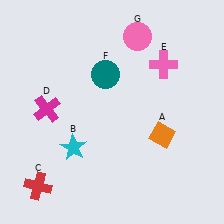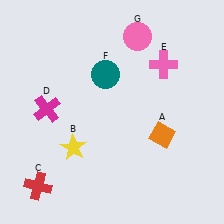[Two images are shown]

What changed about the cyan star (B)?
In Image 1, B is cyan. In Image 2, it changed to yellow.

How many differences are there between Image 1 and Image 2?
There is 1 difference between the two images.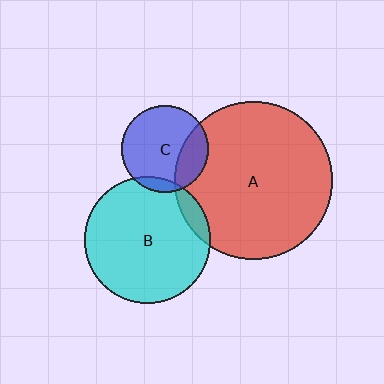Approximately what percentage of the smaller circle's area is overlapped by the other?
Approximately 10%.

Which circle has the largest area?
Circle A (red).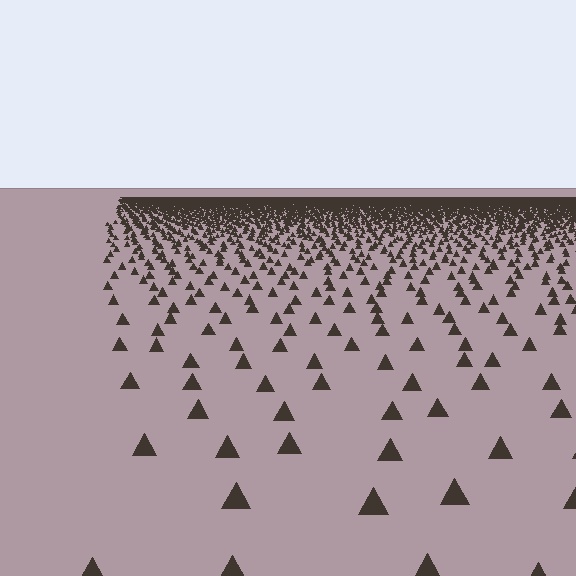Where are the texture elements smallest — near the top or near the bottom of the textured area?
Near the top.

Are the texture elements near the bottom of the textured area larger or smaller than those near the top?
Larger. Near the bottom, elements are closer to the viewer and appear at a bigger on-screen size.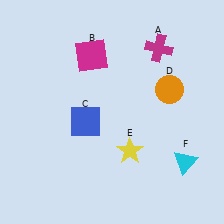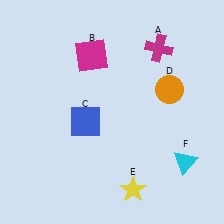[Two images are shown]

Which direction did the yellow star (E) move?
The yellow star (E) moved down.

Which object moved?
The yellow star (E) moved down.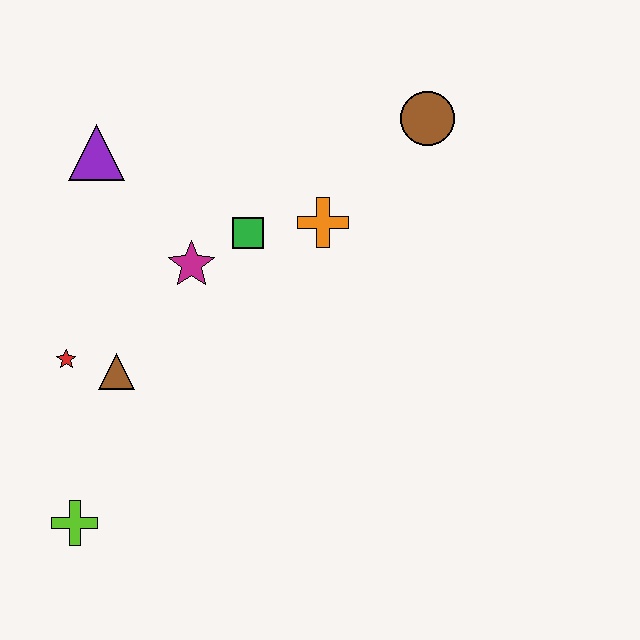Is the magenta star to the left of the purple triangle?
No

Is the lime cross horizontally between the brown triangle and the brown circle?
No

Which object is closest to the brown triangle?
The red star is closest to the brown triangle.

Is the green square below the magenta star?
No